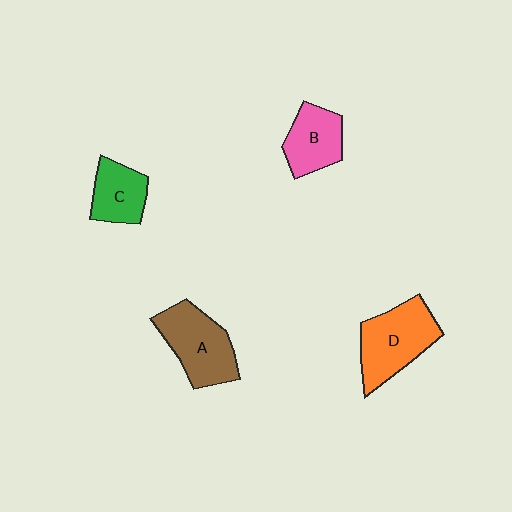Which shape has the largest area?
Shape D (orange).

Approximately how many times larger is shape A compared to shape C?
Approximately 1.5 times.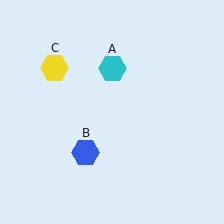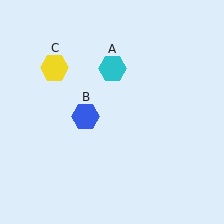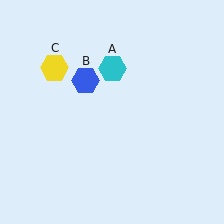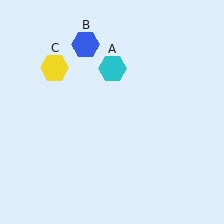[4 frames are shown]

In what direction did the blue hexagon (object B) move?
The blue hexagon (object B) moved up.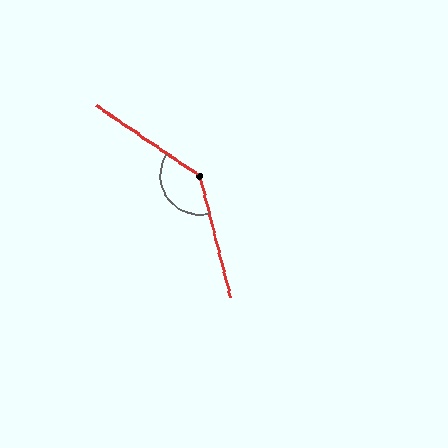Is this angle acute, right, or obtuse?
It is obtuse.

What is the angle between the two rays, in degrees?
Approximately 138 degrees.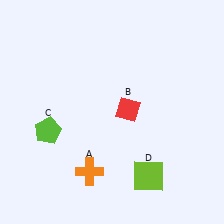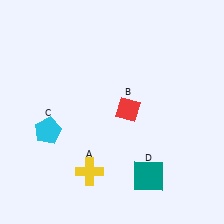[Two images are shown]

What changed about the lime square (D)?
In Image 1, D is lime. In Image 2, it changed to teal.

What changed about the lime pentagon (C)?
In Image 1, C is lime. In Image 2, it changed to cyan.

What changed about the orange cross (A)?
In Image 1, A is orange. In Image 2, it changed to yellow.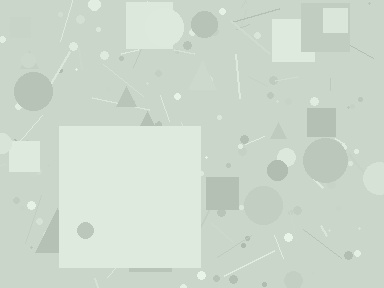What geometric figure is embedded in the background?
A square is embedded in the background.